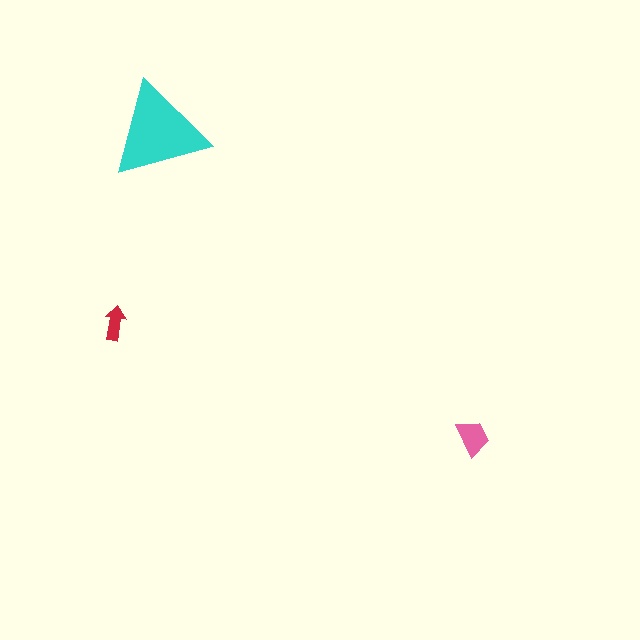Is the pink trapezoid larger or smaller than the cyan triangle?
Smaller.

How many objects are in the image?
There are 3 objects in the image.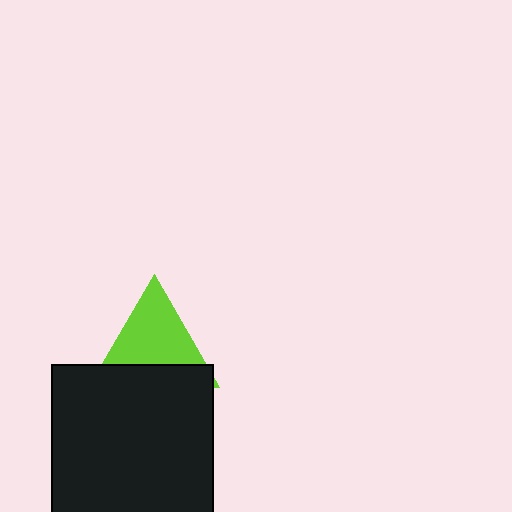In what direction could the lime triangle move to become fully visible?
The lime triangle could move up. That would shift it out from behind the black square entirely.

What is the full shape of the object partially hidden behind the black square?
The partially hidden object is a lime triangle.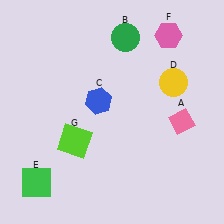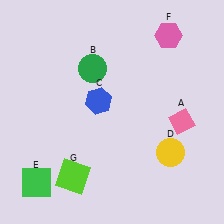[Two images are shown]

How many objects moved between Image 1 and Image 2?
3 objects moved between the two images.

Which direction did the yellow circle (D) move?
The yellow circle (D) moved down.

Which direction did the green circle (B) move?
The green circle (B) moved left.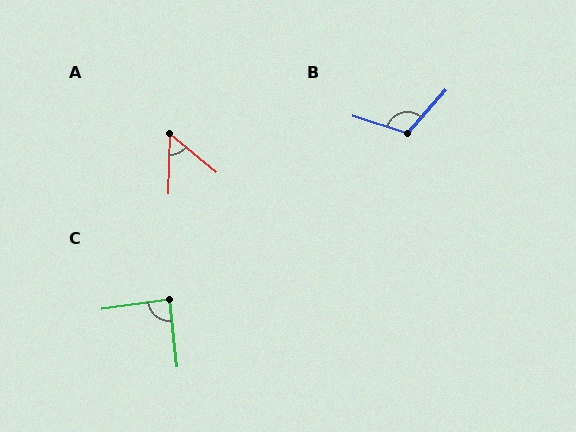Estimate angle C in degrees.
Approximately 88 degrees.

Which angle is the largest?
B, at approximately 114 degrees.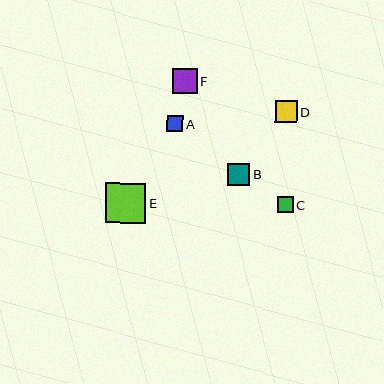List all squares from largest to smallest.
From largest to smallest: E, F, D, B, A, C.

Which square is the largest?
Square E is the largest with a size of approximately 40 pixels.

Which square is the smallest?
Square C is the smallest with a size of approximately 16 pixels.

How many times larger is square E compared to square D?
Square E is approximately 1.8 times the size of square D.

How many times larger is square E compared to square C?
Square E is approximately 2.5 times the size of square C.